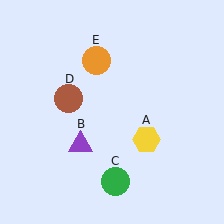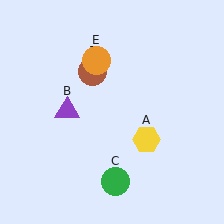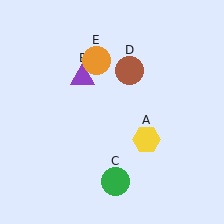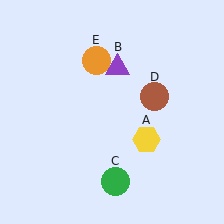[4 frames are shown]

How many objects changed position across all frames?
2 objects changed position: purple triangle (object B), brown circle (object D).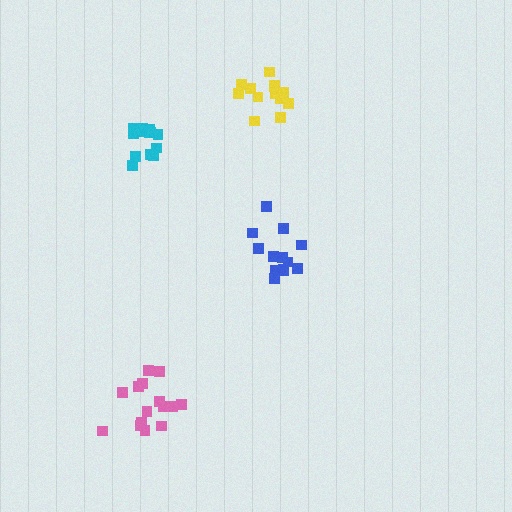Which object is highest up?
The yellow cluster is topmost.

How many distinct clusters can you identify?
There are 4 distinct clusters.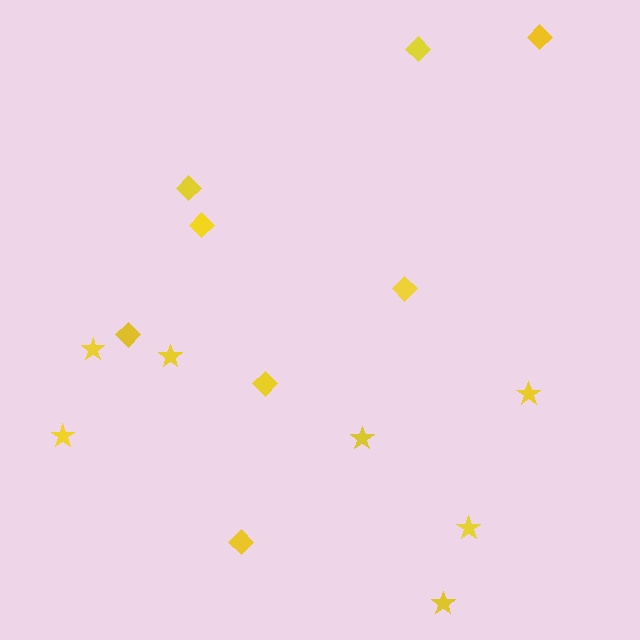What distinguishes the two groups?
There are 2 groups: one group of stars (7) and one group of diamonds (8).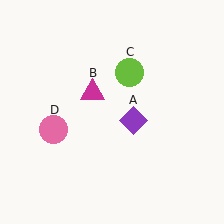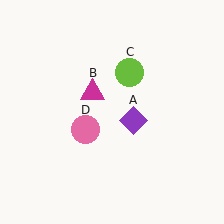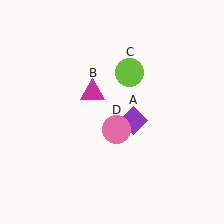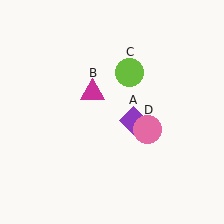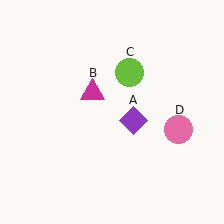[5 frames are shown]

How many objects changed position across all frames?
1 object changed position: pink circle (object D).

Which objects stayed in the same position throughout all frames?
Purple diamond (object A) and magenta triangle (object B) and lime circle (object C) remained stationary.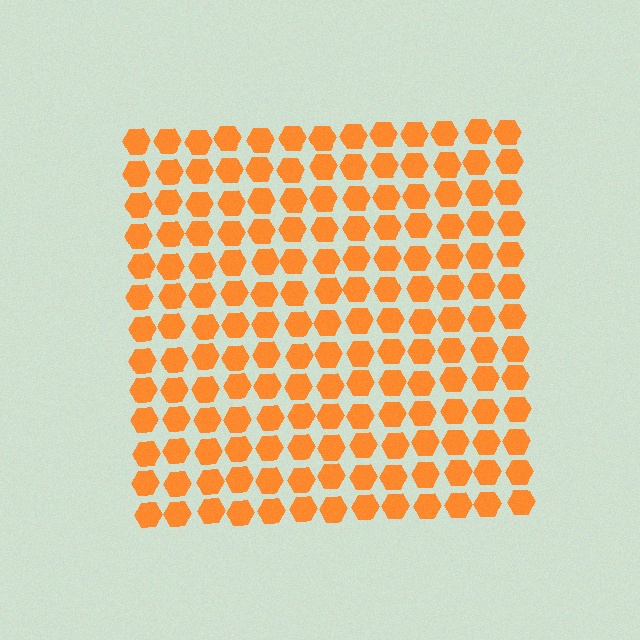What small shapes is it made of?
It is made of small hexagons.